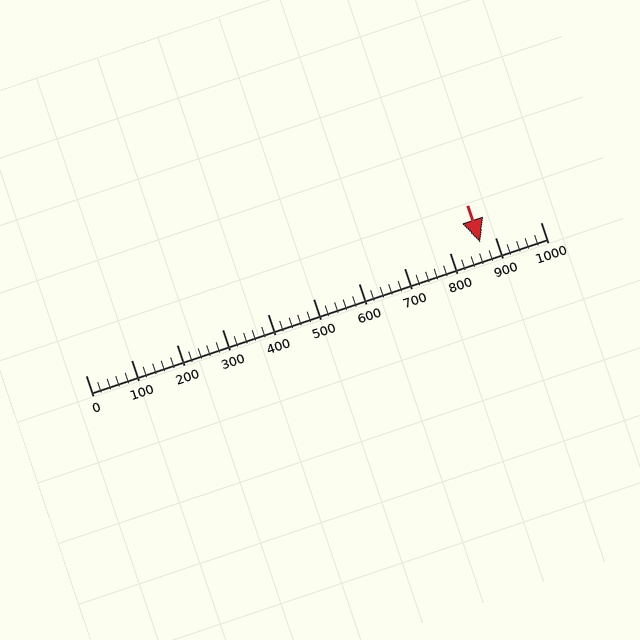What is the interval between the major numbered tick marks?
The major tick marks are spaced 100 units apart.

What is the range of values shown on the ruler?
The ruler shows values from 0 to 1000.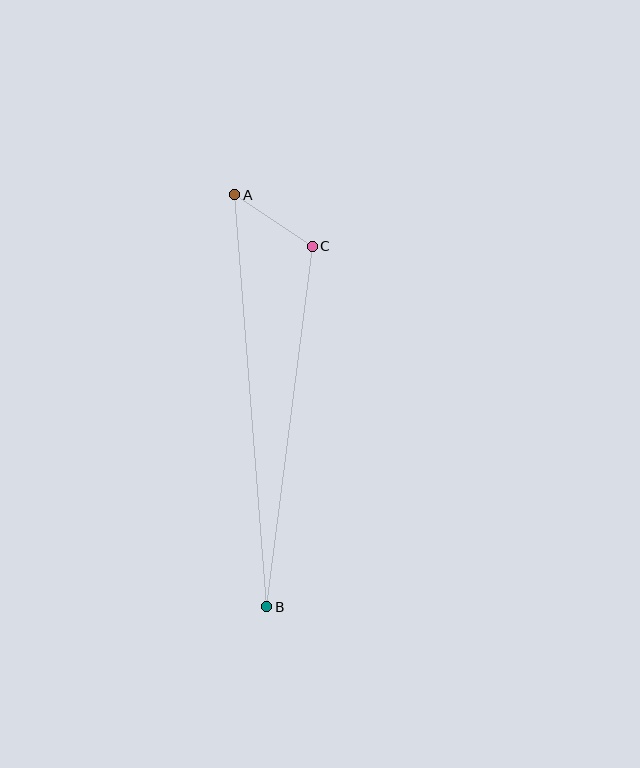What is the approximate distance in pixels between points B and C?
The distance between B and C is approximately 363 pixels.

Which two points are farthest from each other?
Points A and B are farthest from each other.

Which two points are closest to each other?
Points A and C are closest to each other.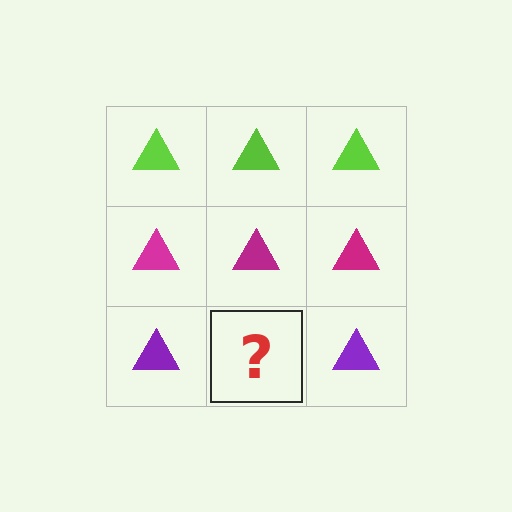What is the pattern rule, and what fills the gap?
The rule is that each row has a consistent color. The gap should be filled with a purple triangle.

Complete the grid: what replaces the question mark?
The question mark should be replaced with a purple triangle.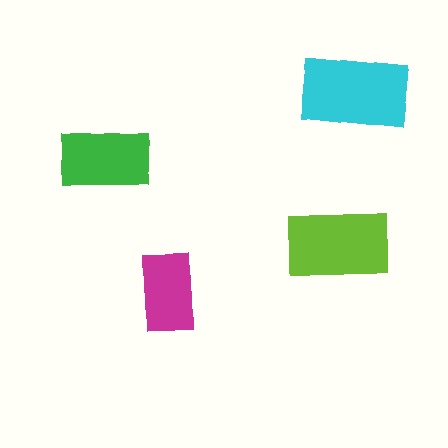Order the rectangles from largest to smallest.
the cyan one, the lime one, the green one, the magenta one.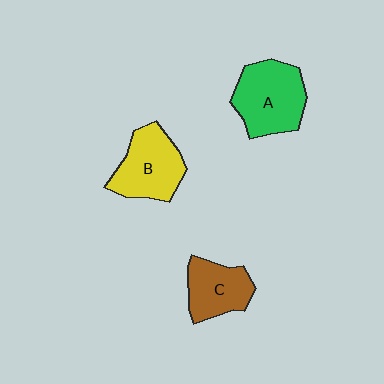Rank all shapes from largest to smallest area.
From largest to smallest: A (green), B (yellow), C (brown).